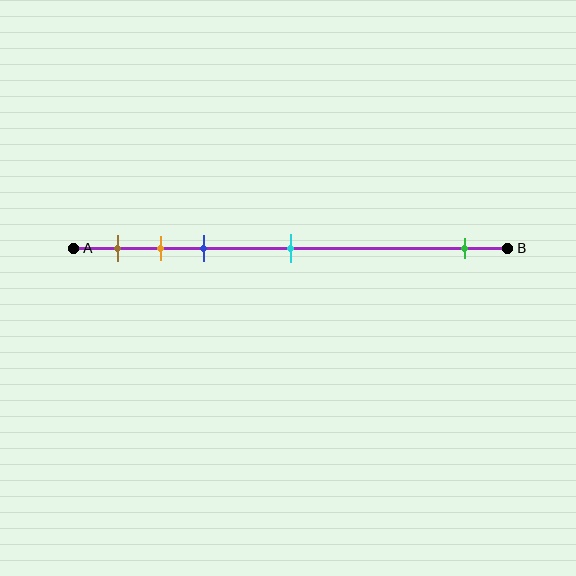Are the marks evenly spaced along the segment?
No, the marks are not evenly spaced.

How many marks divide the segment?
There are 5 marks dividing the segment.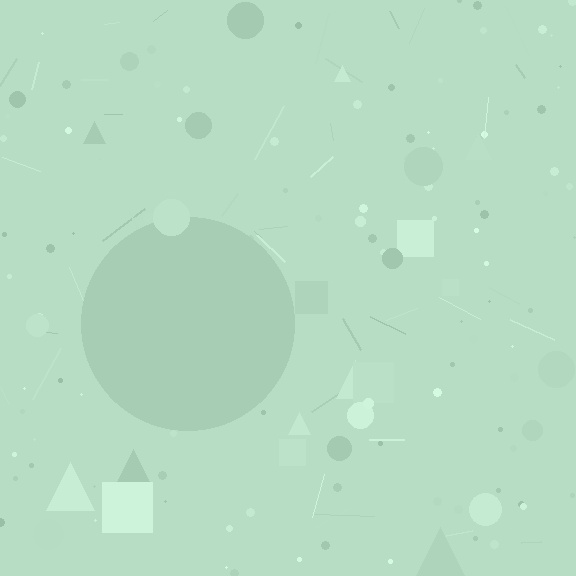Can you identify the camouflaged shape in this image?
The camouflaged shape is a circle.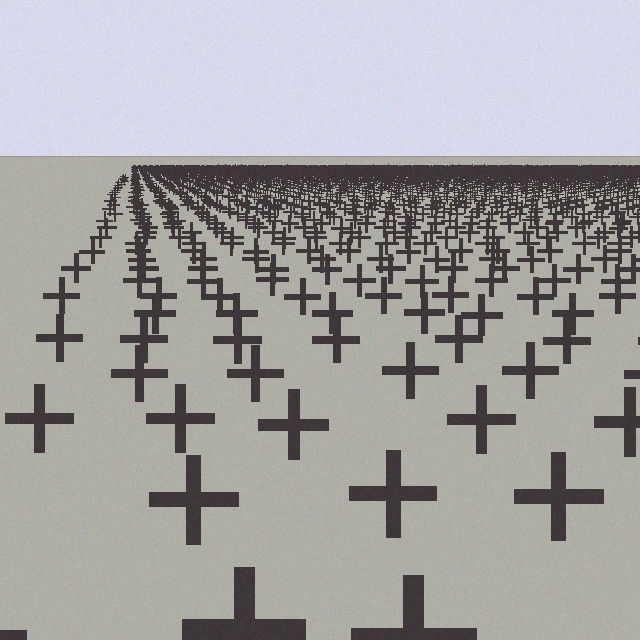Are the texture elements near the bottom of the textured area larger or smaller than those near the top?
Larger. Near the bottom, elements are closer to the viewer and appear at a bigger on-screen size.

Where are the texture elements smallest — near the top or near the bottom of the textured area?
Near the top.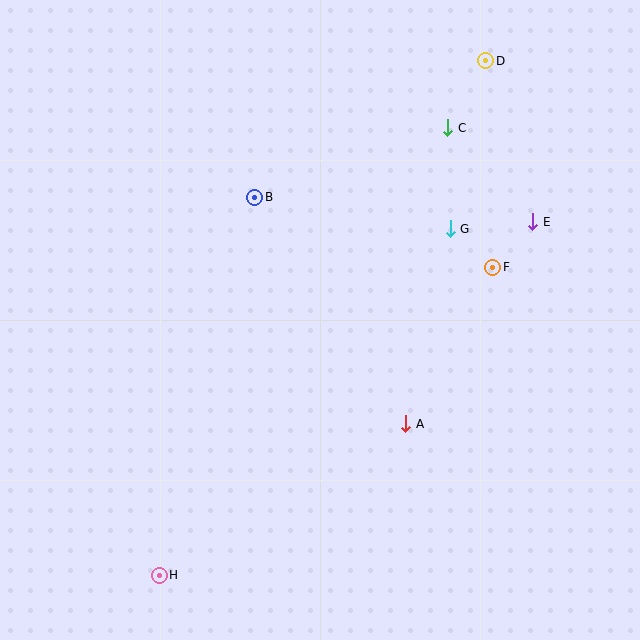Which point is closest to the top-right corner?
Point D is closest to the top-right corner.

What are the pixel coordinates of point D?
Point D is at (486, 61).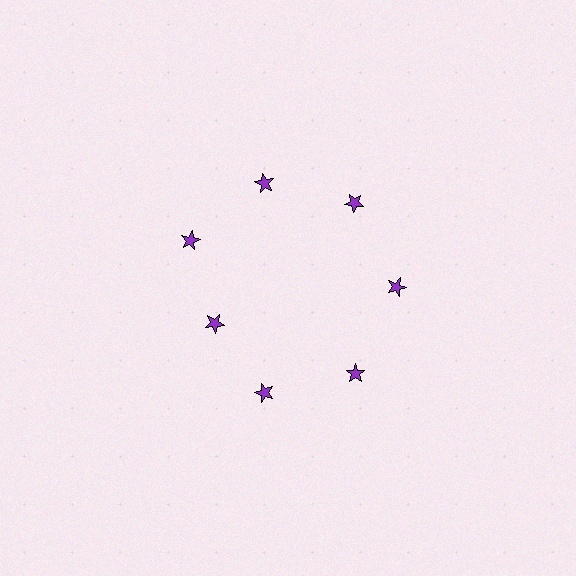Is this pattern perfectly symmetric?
No. The 7 purple stars are arranged in a ring, but one element near the 8 o'clock position is pulled inward toward the center, breaking the 7-fold rotational symmetry.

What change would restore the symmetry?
The symmetry would be restored by moving it outward, back onto the ring so that all 7 stars sit at equal angles and equal distance from the center.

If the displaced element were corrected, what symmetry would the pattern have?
It would have 7-fold rotational symmetry — the pattern would map onto itself every 51 degrees.